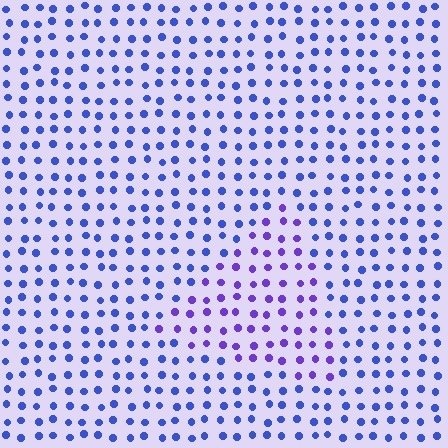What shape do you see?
I see a triangle.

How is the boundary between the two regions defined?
The boundary is defined purely by a slight shift in hue (about 32 degrees). Spacing, size, and orientation are identical on both sides.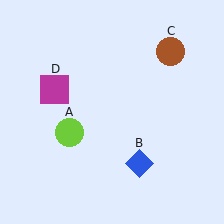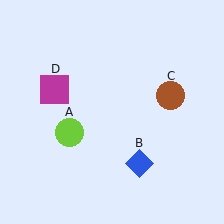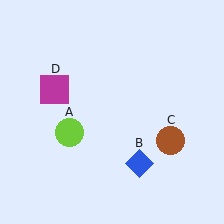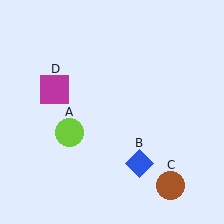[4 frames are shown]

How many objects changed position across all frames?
1 object changed position: brown circle (object C).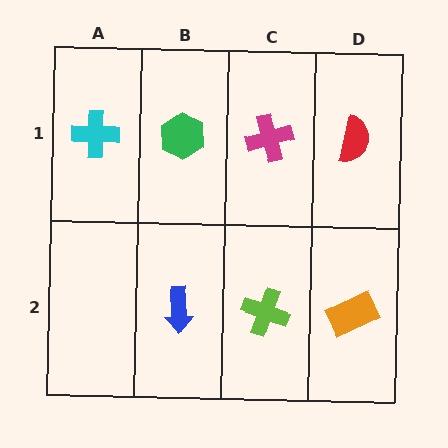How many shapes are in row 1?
4 shapes.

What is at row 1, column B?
A green hexagon.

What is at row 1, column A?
A cyan cross.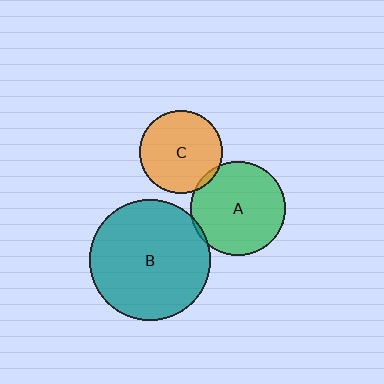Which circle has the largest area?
Circle B (teal).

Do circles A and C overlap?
Yes.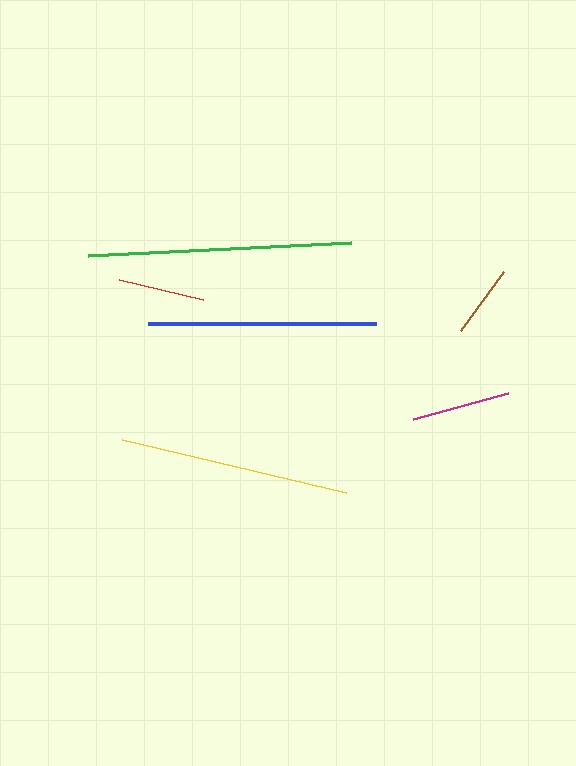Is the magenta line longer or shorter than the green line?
The green line is longer than the magenta line.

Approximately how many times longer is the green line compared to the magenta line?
The green line is approximately 2.7 times the length of the magenta line.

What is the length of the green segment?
The green segment is approximately 263 pixels long.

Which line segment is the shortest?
The brown line is the shortest at approximately 73 pixels.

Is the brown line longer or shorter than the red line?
The red line is longer than the brown line.